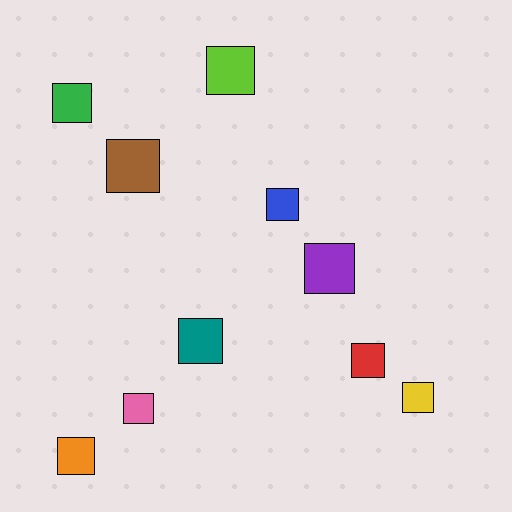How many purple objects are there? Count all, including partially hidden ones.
There is 1 purple object.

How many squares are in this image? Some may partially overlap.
There are 10 squares.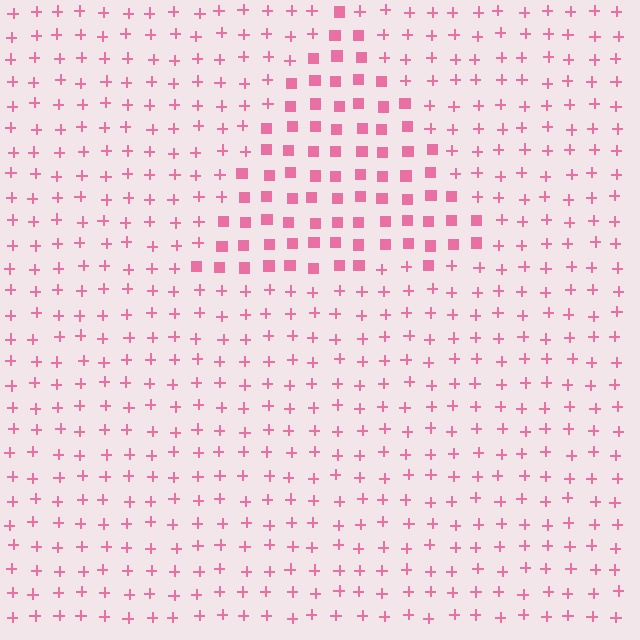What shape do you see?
I see a triangle.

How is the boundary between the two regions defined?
The boundary is defined by a change in element shape: squares inside vs. plus signs outside. All elements share the same color and spacing.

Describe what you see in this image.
The image is filled with small pink elements arranged in a uniform grid. A triangle-shaped region contains squares, while the surrounding area contains plus signs. The boundary is defined purely by the change in element shape.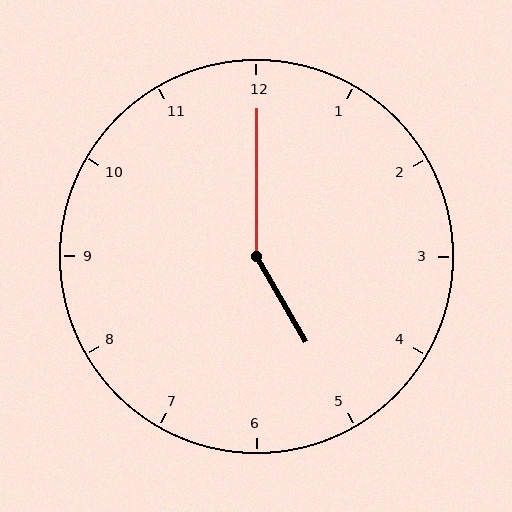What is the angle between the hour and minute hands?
Approximately 150 degrees.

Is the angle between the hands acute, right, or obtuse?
It is obtuse.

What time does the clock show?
5:00.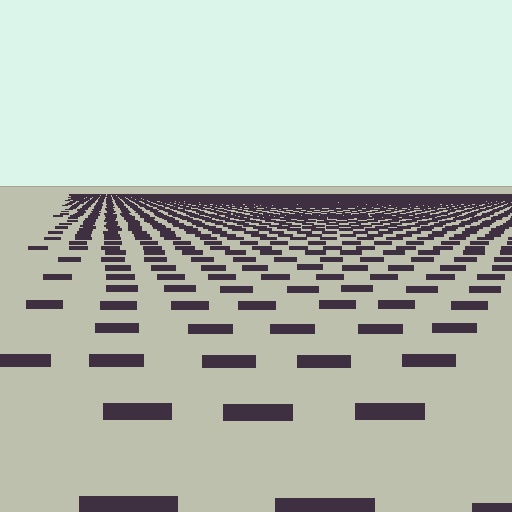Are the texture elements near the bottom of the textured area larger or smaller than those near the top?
Larger. Near the bottom, elements are closer to the viewer and appear at a bigger on-screen size.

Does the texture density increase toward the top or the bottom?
Density increases toward the top.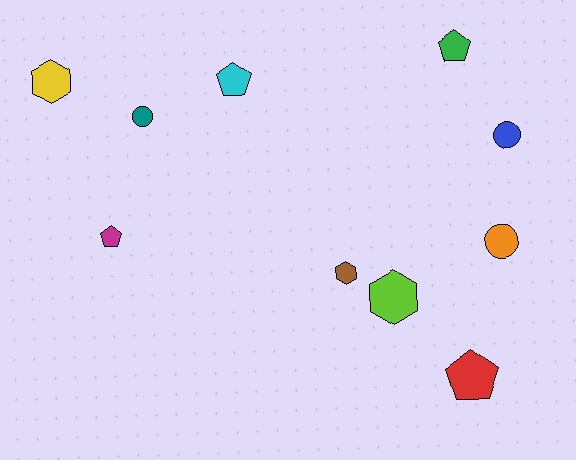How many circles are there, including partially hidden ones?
There are 3 circles.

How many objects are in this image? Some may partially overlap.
There are 10 objects.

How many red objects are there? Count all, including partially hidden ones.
There is 1 red object.